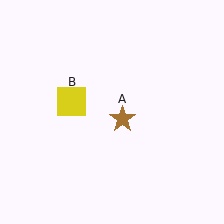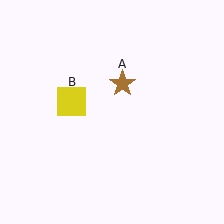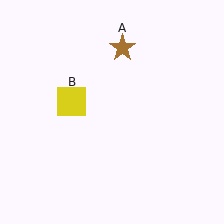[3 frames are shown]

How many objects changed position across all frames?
1 object changed position: brown star (object A).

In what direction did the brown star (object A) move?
The brown star (object A) moved up.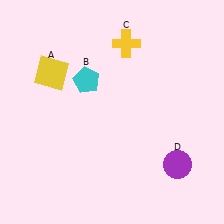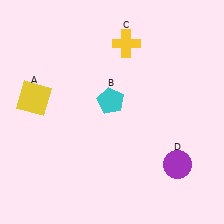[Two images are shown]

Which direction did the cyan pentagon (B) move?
The cyan pentagon (B) moved right.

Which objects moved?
The objects that moved are: the yellow square (A), the cyan pentagon (B).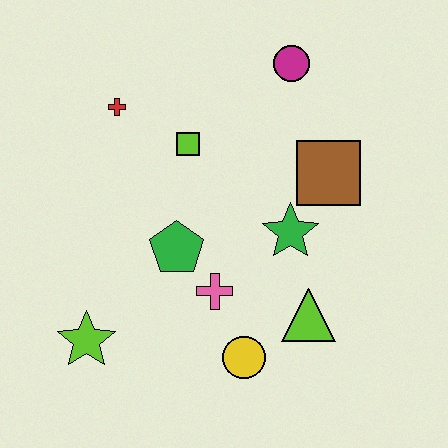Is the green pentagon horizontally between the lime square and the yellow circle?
No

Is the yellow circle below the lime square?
Yes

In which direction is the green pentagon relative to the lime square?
The green pentagon is below the lime square.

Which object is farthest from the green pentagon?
The magenta circle is farthest from the green pentagon.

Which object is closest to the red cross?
The lime square is closest to the red cross.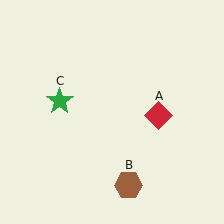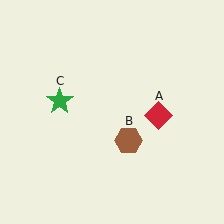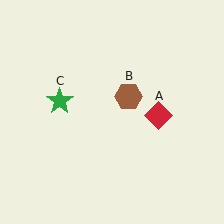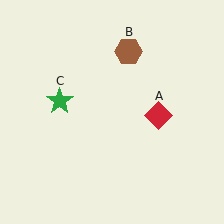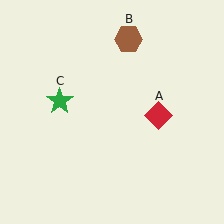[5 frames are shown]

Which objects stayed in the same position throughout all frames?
Red diamond (object A) and green star (object C) remained stationary.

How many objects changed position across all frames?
1 object changed position: brown hexagon (object B).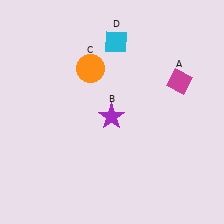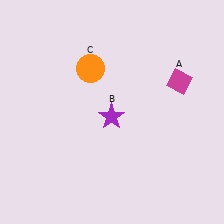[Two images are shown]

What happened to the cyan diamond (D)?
The cyan diamond (D) was removed in Image 2. It was in the top-right area of Image 1.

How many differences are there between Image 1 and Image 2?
There is 1 difference between the two images.